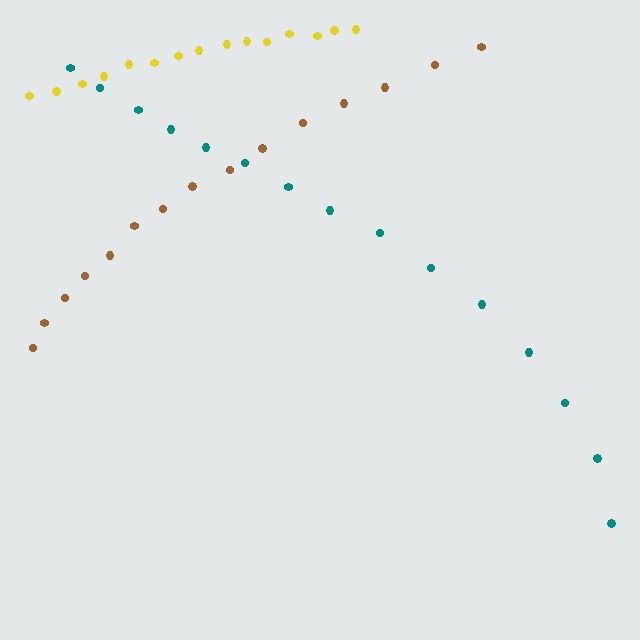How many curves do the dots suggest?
There are 3 distinct paths.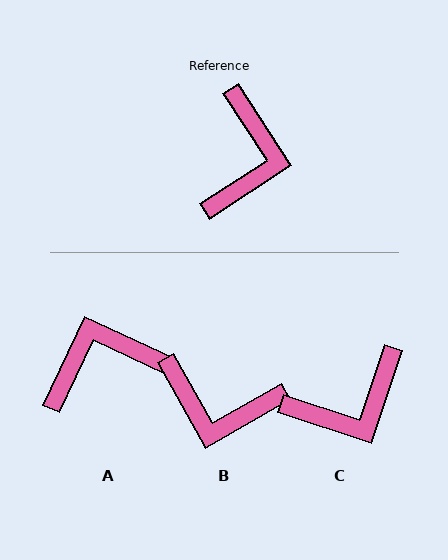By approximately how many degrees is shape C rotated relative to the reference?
Approximately 52 degrees clockwise.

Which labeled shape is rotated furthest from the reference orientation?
A, about 122 degrees away.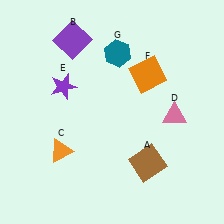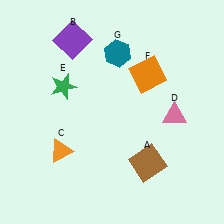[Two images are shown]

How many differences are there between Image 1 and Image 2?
There is 1 difference between the two images.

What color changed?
The star (E) changed from purple in Image 1 to green in Image 2.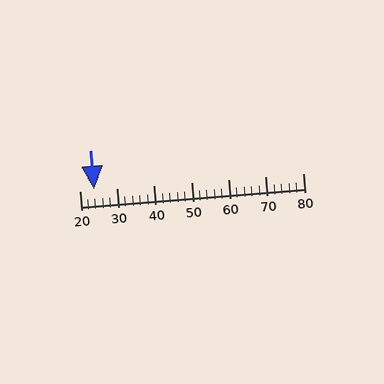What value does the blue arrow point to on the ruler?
The blue arrow points to approximately 24.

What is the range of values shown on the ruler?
The ruler shows values from 20 to 80.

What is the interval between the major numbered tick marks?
The major tick marks are spaced 10 units apart.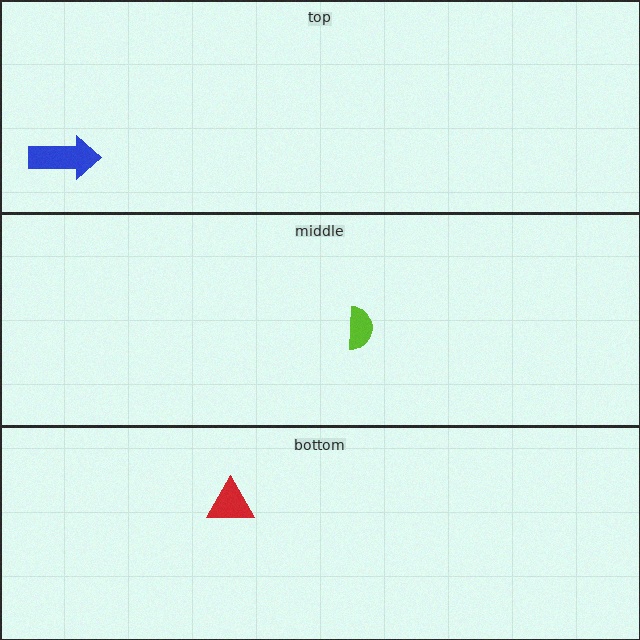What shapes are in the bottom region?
The red triangle.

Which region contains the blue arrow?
The top region.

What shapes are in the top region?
The blue arrow.